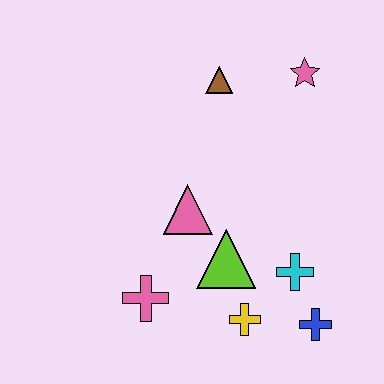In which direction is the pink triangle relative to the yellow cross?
The pink triangle is above the yellow cross.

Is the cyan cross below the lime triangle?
Yes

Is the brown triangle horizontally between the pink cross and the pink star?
Yes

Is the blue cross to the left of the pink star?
No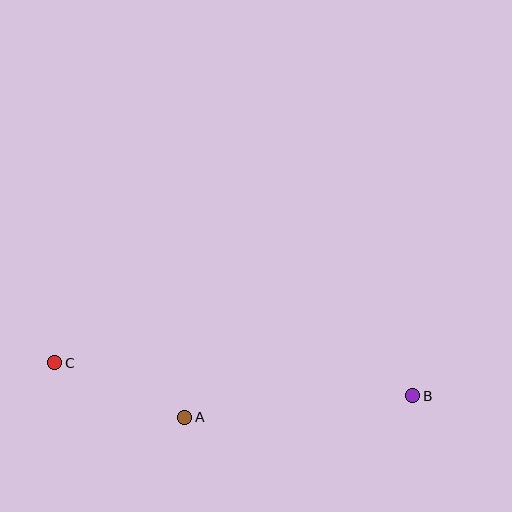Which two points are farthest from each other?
Points B and C are farthest from each other.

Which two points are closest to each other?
Points A and C are closest to each other.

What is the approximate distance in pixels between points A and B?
The distance between A and B is approximately 229 pixels.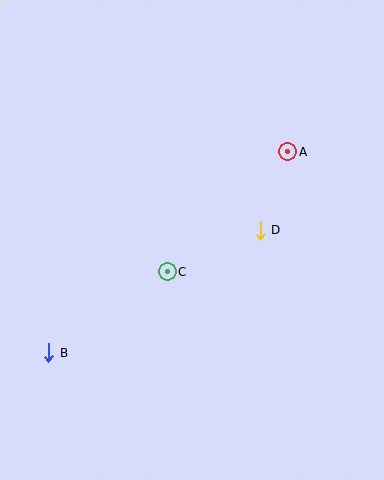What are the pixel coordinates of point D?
Point D is at (260, 230).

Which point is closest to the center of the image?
Point C at (167, 272) is closest to the center.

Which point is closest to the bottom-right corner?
Point D is closest to the bottom-right corner.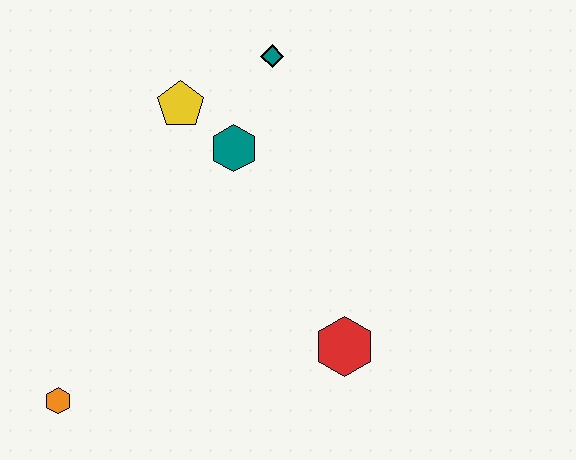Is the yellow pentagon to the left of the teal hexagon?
Yes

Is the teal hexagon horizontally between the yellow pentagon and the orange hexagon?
No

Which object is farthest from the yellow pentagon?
The orange hexagon is farthest from the yellow pentagon.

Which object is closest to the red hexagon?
The teal hexagon is closest to the red hexagon.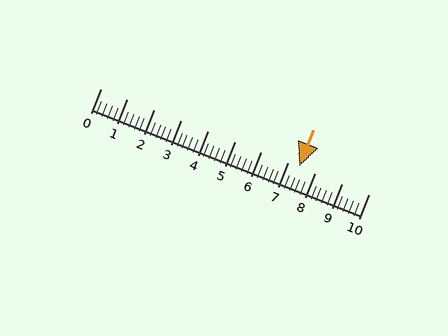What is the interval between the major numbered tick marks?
The major tick marks are spaced 1 units apart.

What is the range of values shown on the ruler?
The ruler shows values from 0 to 10.